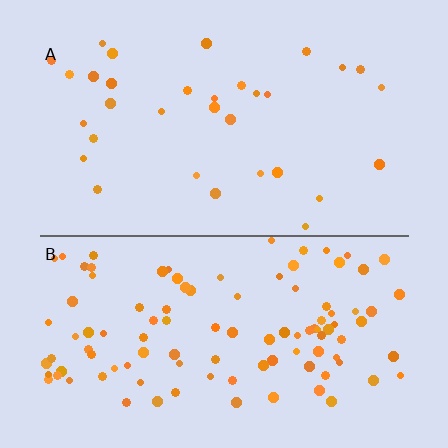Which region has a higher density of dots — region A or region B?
B (the bottom).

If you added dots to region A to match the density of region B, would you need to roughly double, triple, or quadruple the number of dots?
Approximately triple.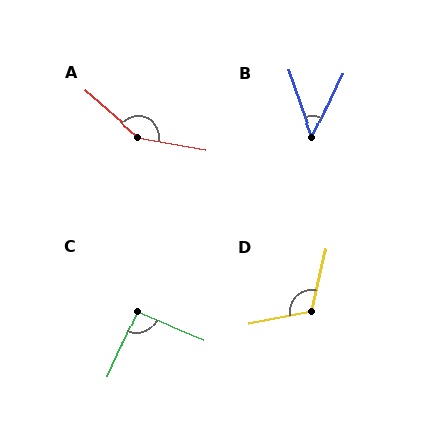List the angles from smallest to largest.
B (45°), C (91°), D (114°), A (150°).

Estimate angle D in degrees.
Approximately 114 degrees.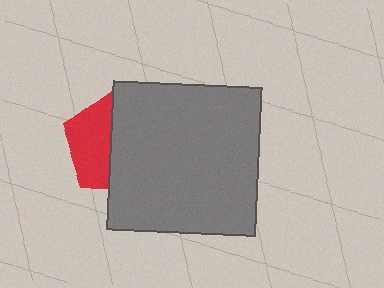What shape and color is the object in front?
The object in front is a gray square.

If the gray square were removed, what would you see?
You would see the complete red pentagon.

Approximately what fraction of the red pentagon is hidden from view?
Roughly 59% of the red pentagon is hidden behind the gray square.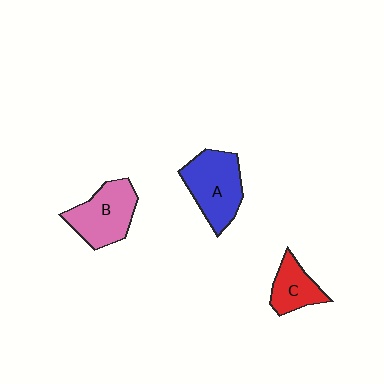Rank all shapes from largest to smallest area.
From largest to smallest: A (blue), B (pink), C (red).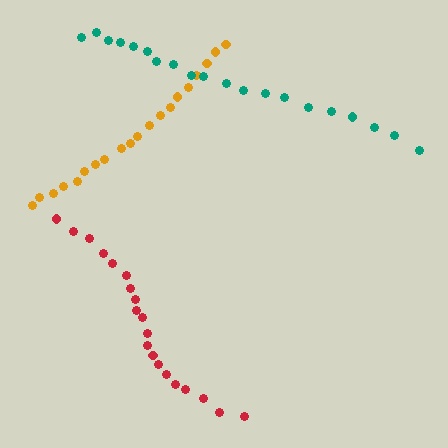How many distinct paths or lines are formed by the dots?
There are 3 distinct paths.